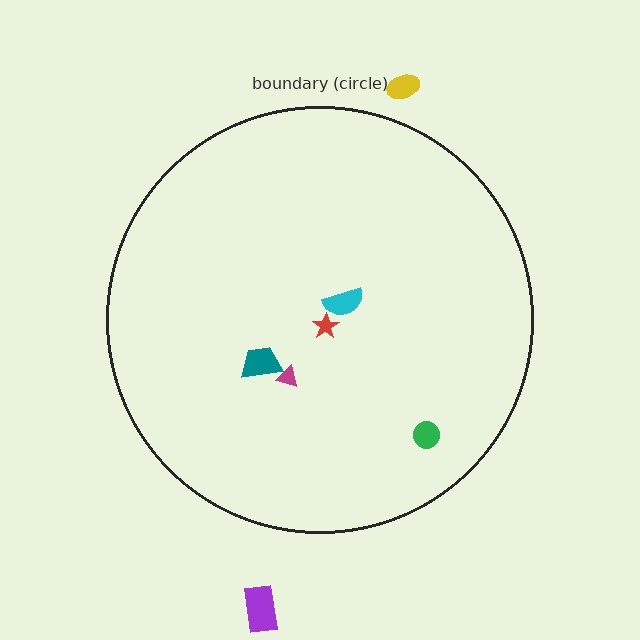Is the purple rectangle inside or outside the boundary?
Outside.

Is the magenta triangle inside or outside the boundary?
Inside.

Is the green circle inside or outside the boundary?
Inside.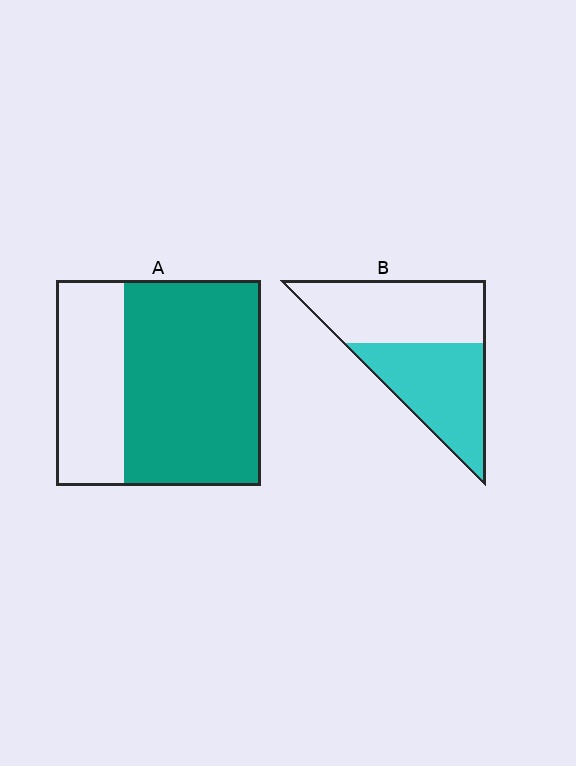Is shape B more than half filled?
Roughly half.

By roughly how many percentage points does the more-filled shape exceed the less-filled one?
By roughly 20 percentage points (A over B).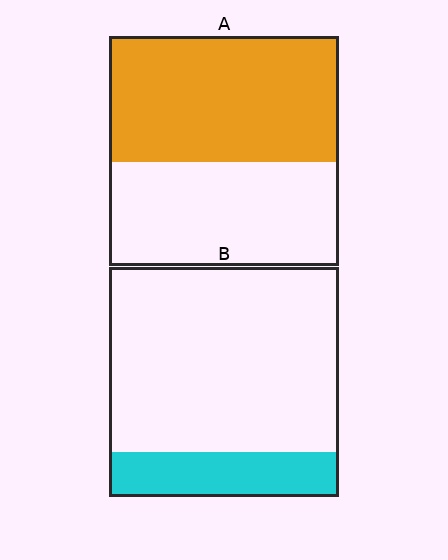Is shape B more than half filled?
No.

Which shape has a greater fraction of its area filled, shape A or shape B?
Shape A.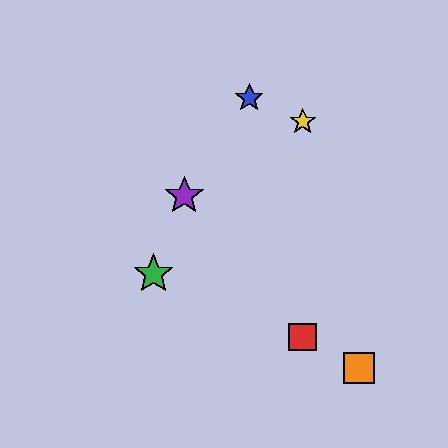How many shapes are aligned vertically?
2 shapes (the red square, the yellow star) are aligned vertically.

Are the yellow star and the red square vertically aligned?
Yes, both are at x≈303.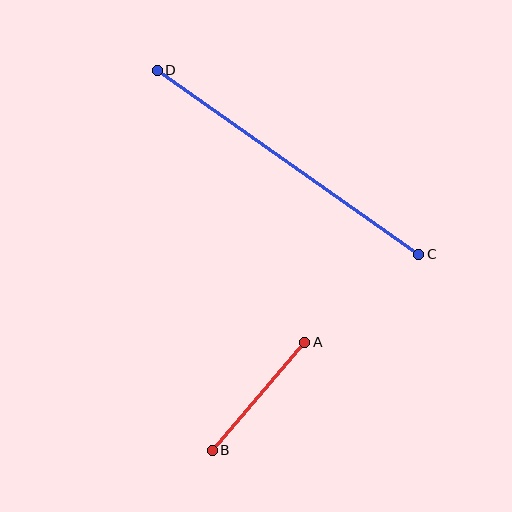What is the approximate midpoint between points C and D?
The midpoint is at approximately (288, 162) pixels.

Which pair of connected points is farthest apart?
Points C and D are farthest apart.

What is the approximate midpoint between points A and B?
The midpoint is at approximately (258, 396) pixels.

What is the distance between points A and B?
The distance is approximately 143 pixels.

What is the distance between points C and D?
The distance is approximately 320 pixels.